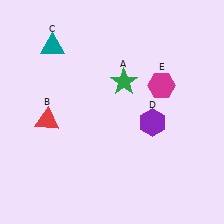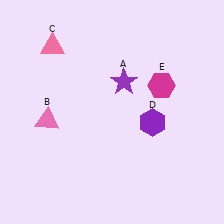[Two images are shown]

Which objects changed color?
A changed from green to purple. B changed from red to pink. C changed from teal to pink.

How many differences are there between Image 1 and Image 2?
There are 3 differences between the two images.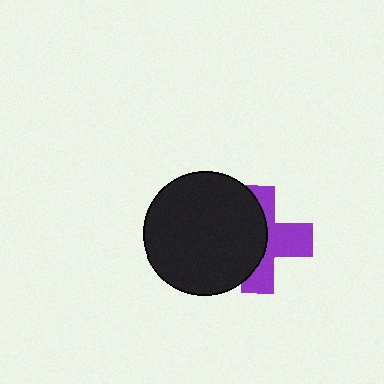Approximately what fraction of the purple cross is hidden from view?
Roughly 51% of the purple cross is hidden behind the black circle.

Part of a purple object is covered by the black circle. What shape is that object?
It is a cross.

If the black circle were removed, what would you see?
You would see the complete purple cross.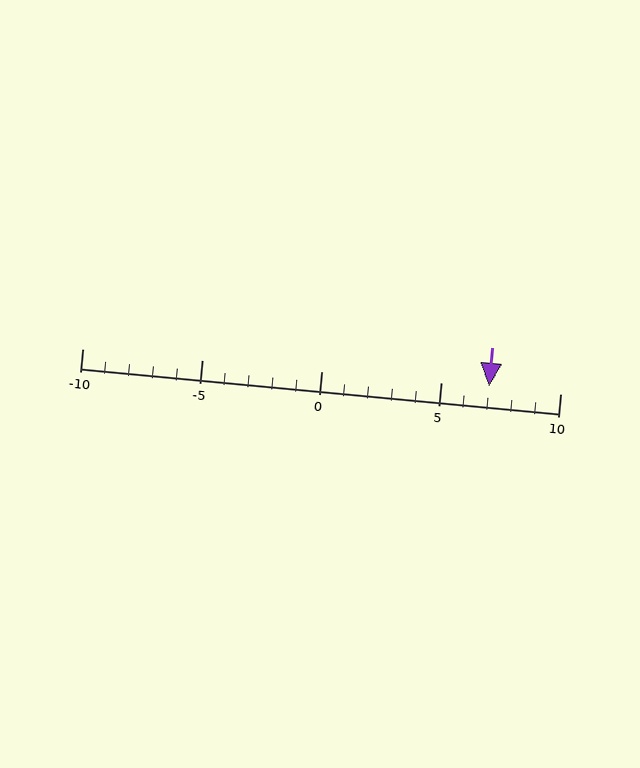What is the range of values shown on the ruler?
The ruler shows values from -10 to 10.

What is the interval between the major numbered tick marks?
The major tick marks are spaced 5 units apart.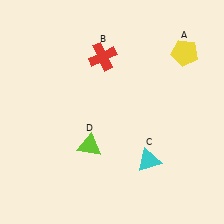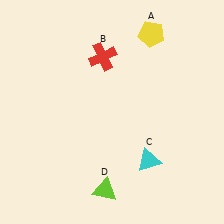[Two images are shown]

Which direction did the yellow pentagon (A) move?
The yellow pentagon (A) moved left.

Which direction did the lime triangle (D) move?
The lime triangle (D) moved down.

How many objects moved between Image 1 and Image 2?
2 objects moved between the two images.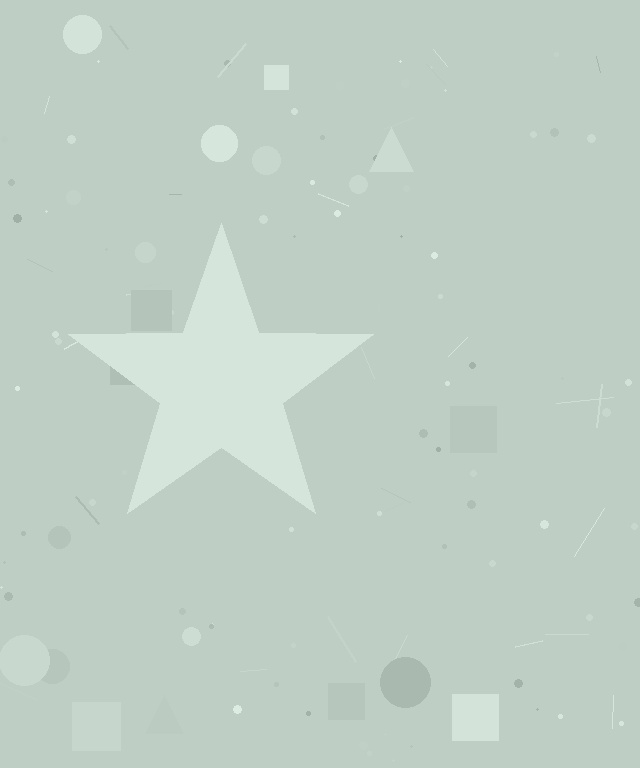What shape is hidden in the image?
A star is hidden in the image.